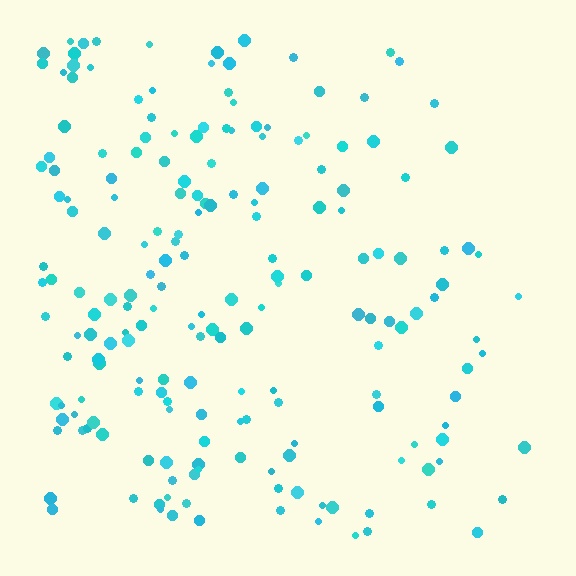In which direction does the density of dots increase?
From right to left, with the left side densest.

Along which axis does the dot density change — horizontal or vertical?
Horizontal.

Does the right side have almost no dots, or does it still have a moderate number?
Still a moderate number, just noticeably fewer than the left.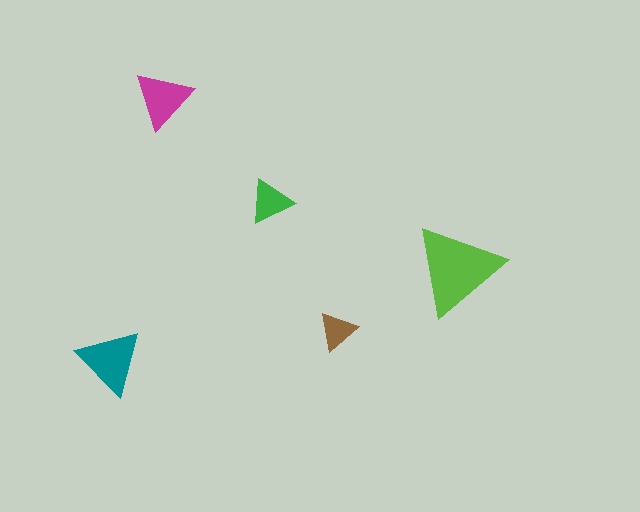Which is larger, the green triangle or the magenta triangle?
The magenta one.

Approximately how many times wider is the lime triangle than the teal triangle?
About 1.5 times wider.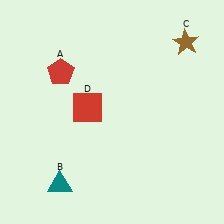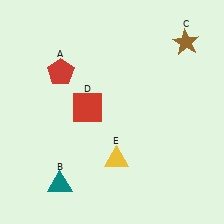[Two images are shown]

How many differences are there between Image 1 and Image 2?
There is 1 difference between the two images.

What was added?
A yellow triangle (E) was added in Image 2.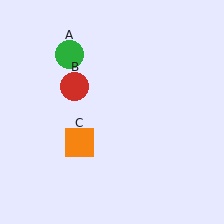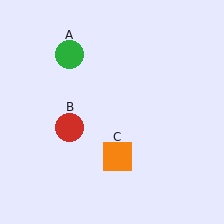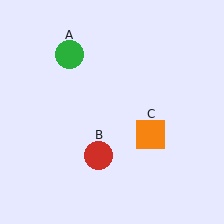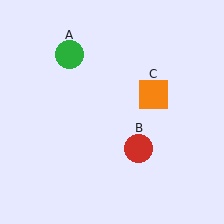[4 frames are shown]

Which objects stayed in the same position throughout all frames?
Green circle (object A) remained stationary.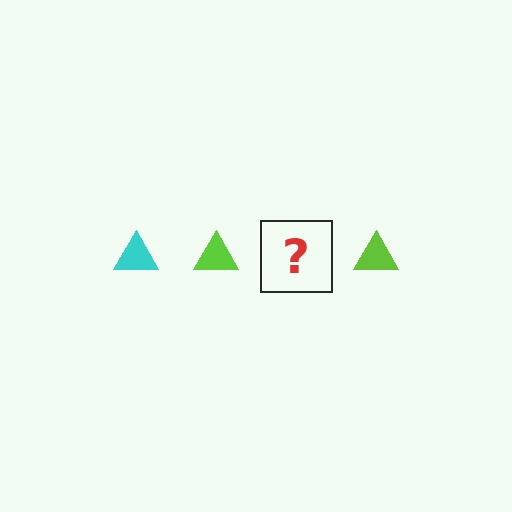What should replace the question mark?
The question mark should be replaced with a cyan triangle.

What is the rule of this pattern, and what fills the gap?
The rule is that the pattern cycles through cyan, lime triangles. The gap should be filled with a cyan triangle.